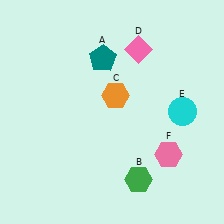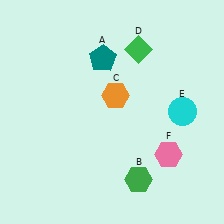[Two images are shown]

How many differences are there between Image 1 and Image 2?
There is 1 difference between the two images.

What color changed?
The diamond (D) changed from pink in Image 1 to green in Image 2.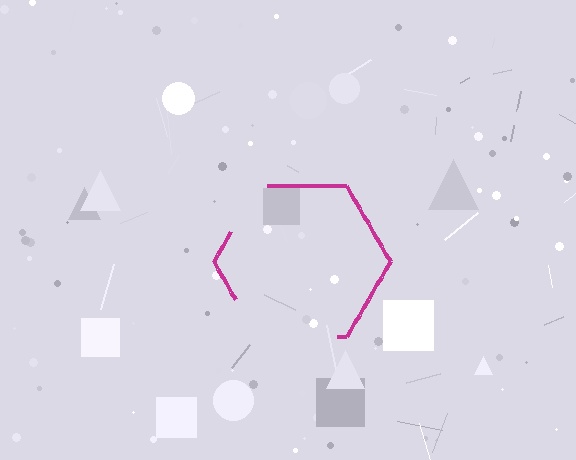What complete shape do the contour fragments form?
The contour fragments form a hexagon.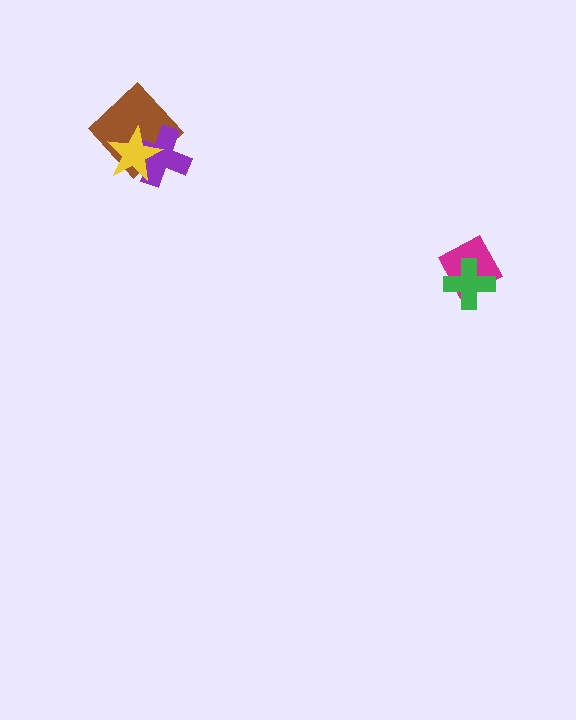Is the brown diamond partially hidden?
Yes, it is partially covered by another shape.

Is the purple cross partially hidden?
Yes, it is partially covered by another shape.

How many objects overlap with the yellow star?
2 objects overlap with the yellow star.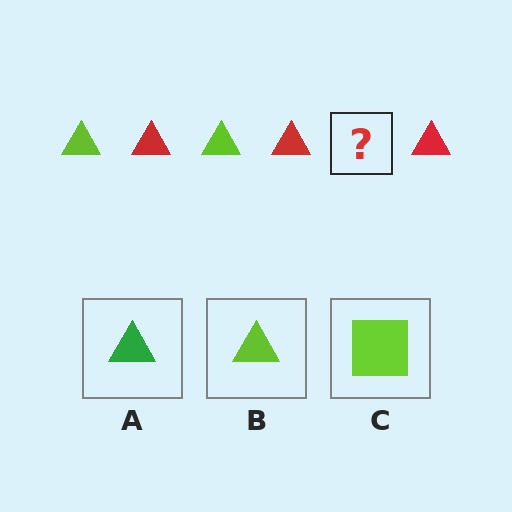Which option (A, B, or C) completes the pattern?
B.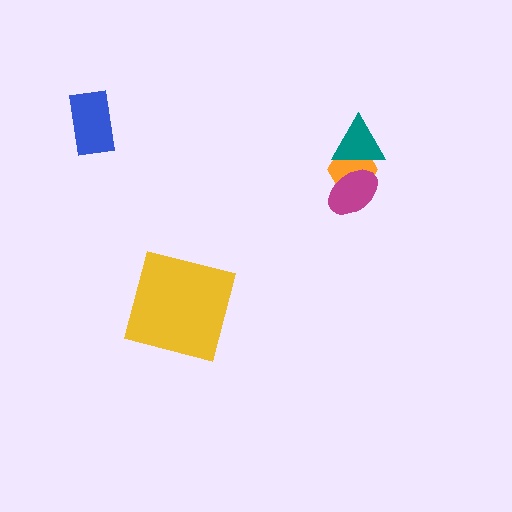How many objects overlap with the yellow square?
0 objects overlap with the yellow square.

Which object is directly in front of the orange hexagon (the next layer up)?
The teal triangle is directly in front of the orange hexagon.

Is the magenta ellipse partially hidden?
No, no other shape covers it.